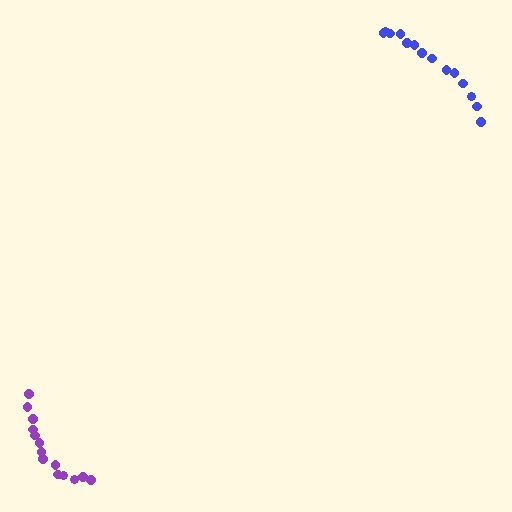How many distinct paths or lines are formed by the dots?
There are 2 distinct paths.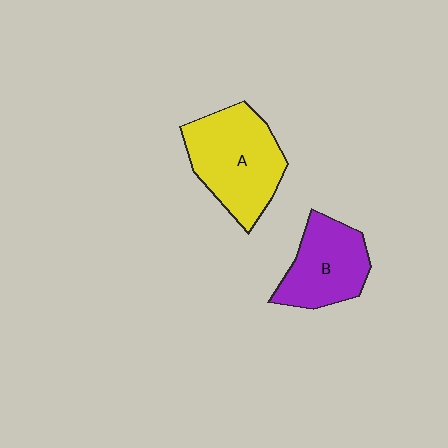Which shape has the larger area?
Shape A (yellow).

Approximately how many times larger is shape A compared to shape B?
Approximately 1.3 times.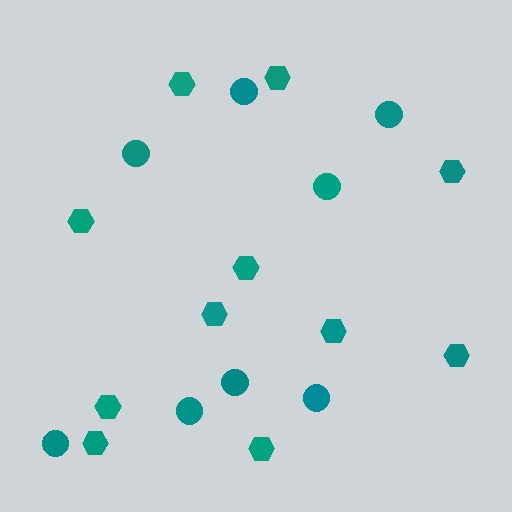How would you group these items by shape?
There are 2 groups: one group of hexagons (11) and one group of circles (8).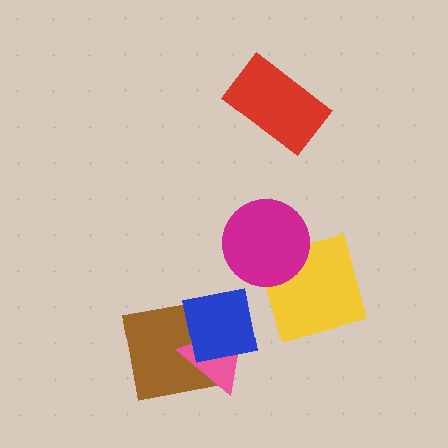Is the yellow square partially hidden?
Yes, it is partially covered by another shape.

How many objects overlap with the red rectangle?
0 objects overlap with the red rectangle.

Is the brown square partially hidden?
Yes, it is partially covered by another shape.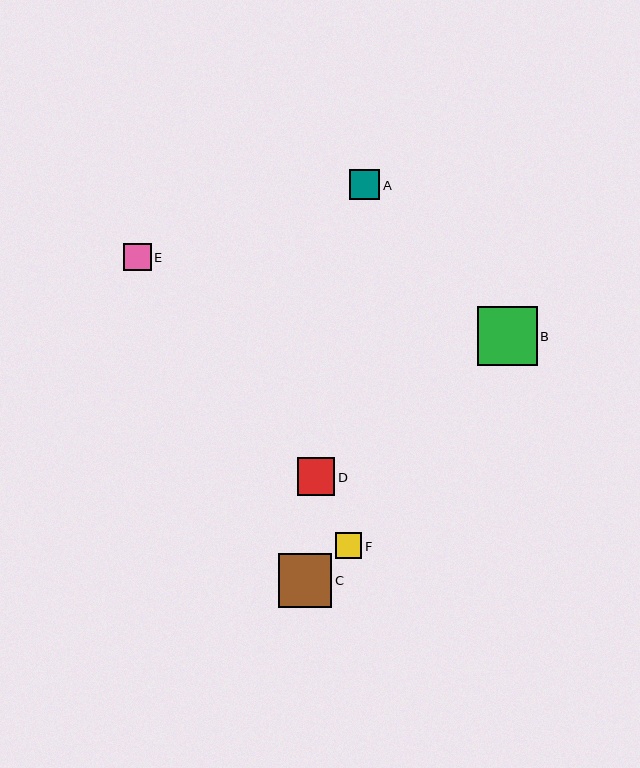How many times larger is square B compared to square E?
Square B is approximately 2.2 times the size of square E.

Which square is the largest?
Square B is the largest with a size of approximately 60 pixels.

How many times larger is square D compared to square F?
Square D is approximately 1.4 times the size of square F.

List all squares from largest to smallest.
From largest to smallest: B, C, D, A, E, F.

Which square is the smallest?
Square F is the smallest with a size of approximately 26 pixels.